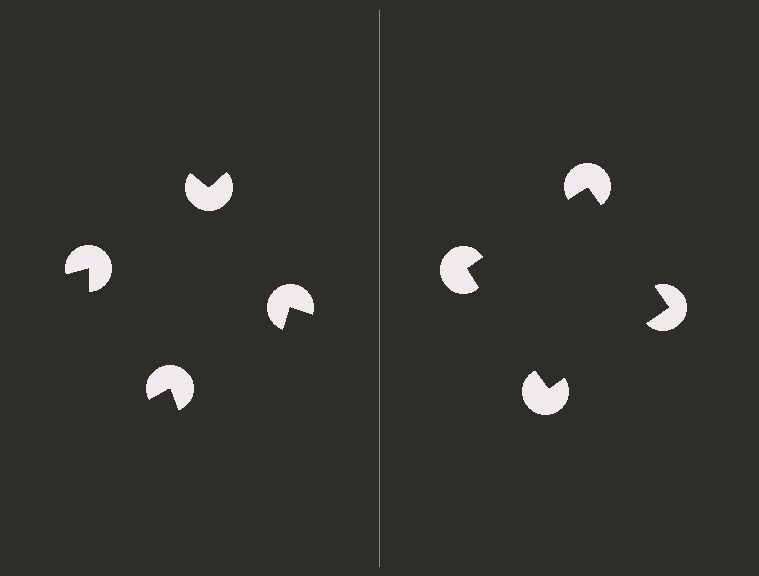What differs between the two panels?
The pac-man discs are positioned identically on both sides; only the wedge orientations differ. On the right they align to a square; on the left they are misaligned.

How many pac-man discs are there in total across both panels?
8 — 4 on each side.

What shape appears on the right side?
An illusory square.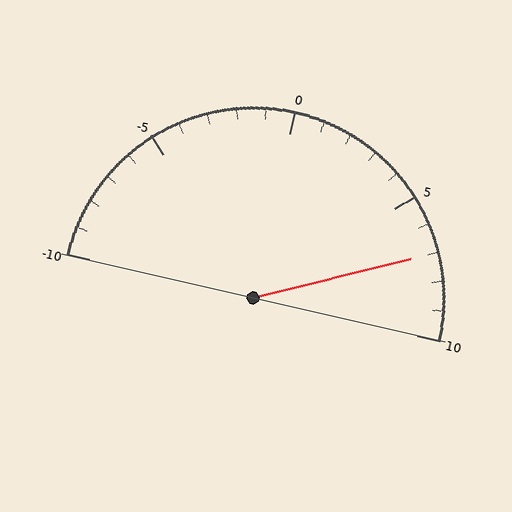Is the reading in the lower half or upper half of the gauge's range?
The reading is in the upper half of the range (-10 to 10).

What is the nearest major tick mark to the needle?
The nearest major tick mark is 5.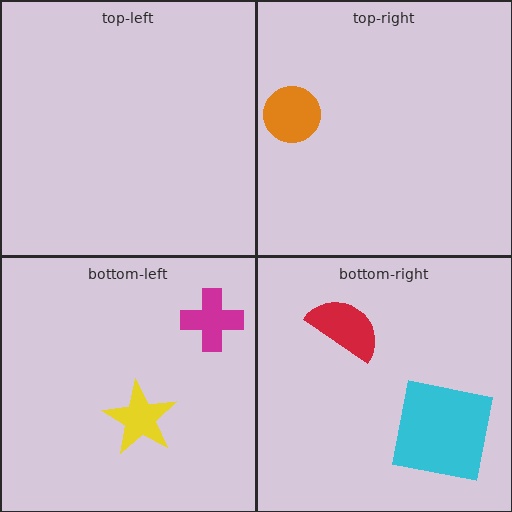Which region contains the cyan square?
The bottom-right region.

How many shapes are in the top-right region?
1.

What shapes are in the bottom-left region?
The magenta cross, the yellow star.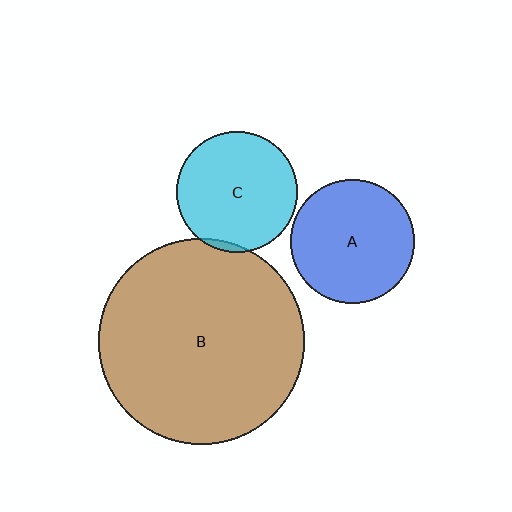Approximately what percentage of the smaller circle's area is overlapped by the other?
Approximately 5%.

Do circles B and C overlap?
Yes.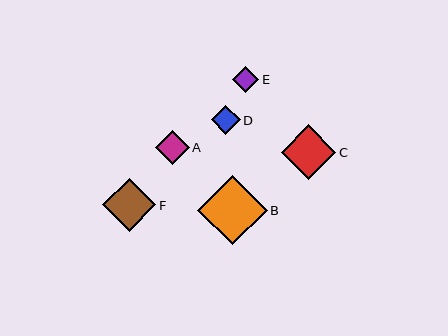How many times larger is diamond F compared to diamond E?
Diamond F is approximately 2.0 times the size of diamond E.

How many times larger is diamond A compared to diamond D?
Diamond A is approximately 1.2 times the size of diamond D.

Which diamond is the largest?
Diamond B is the largest with a size of approximately 69 pixels.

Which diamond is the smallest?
Diamond E is the smallest with a size of approximately 27 pixels.